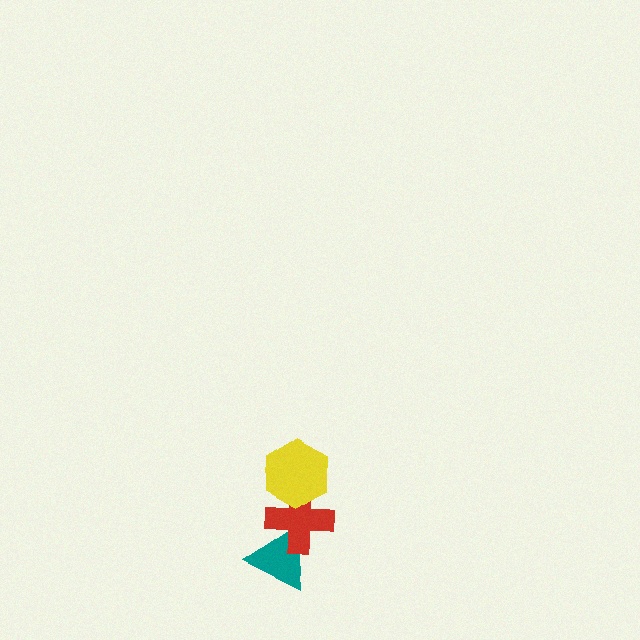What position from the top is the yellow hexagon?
The yellow hexagon is 1st from the top.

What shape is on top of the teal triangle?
The red cross is on top of the teal triangle.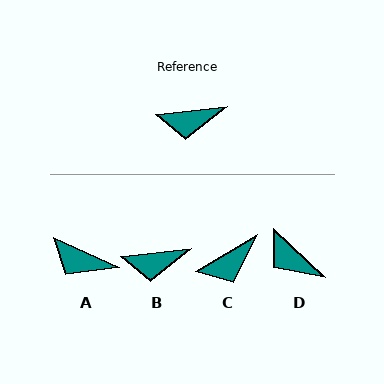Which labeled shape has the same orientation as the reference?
B.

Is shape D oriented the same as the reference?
No, it is off by about 50 degrees.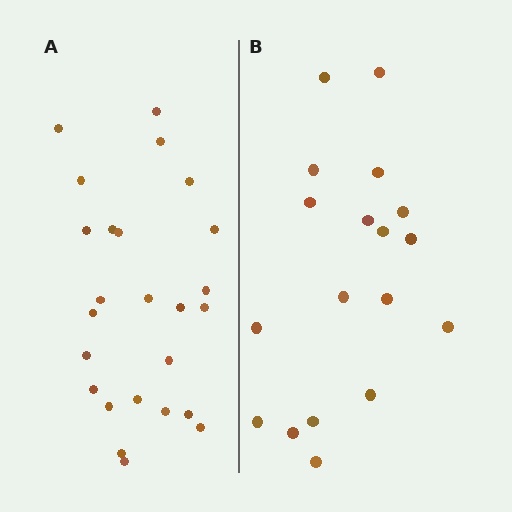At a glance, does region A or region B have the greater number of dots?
Region A (the left region) has more dots.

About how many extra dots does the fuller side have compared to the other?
Region A has roughly 8 or so more dots than region B.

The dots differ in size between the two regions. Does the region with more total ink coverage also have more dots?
No. Region B has more total ink coverage because its dots are larger, but region A actually contains more individual dots. Total area can be misleading — the number of items is what matters here.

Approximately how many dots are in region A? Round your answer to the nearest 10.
About 20 dots. (The exact count is 25, which rounds to 20.)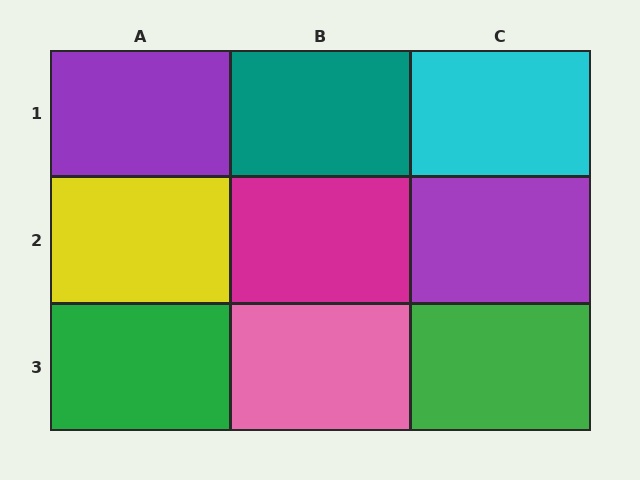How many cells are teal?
1 cell is teal.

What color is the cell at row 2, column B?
Magenta.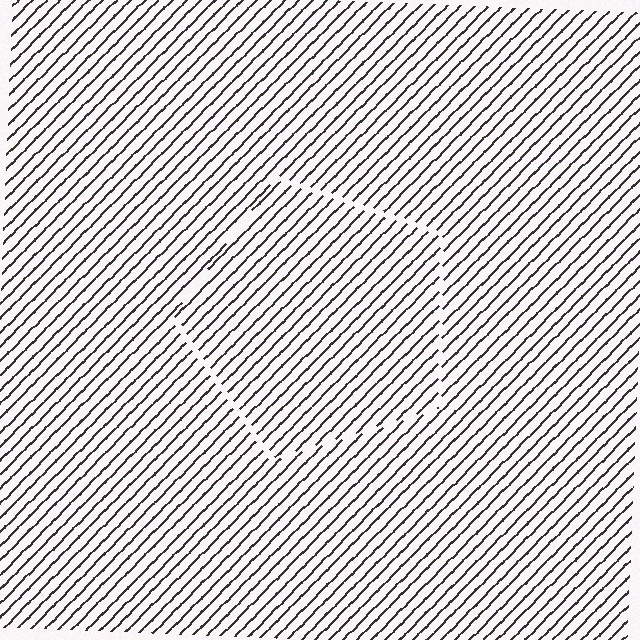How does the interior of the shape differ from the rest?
The interior of the shape contains the same grating, shifted by half a period — the contour is defined by the phase discontinuity where line-ends from the inner and outer gratings abut.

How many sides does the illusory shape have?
5 sides — the line-ends trace a pentagon.